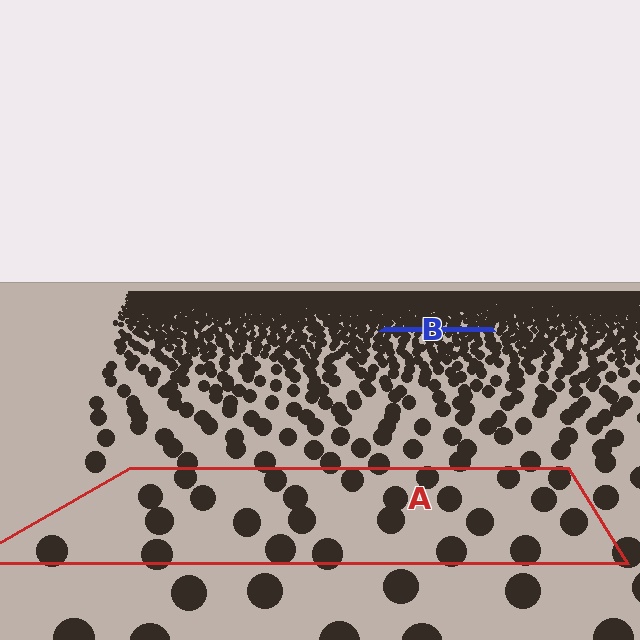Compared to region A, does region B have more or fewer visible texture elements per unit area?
Region B has more texture elements per unit area — they are packed more densely because it is farther away.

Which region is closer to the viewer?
Region A is closer. The texture elements there are larger and more spread out.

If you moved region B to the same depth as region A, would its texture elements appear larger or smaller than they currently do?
They would appear larger. At a closer depth, the same texture elements are projected at a bigger on-screen size.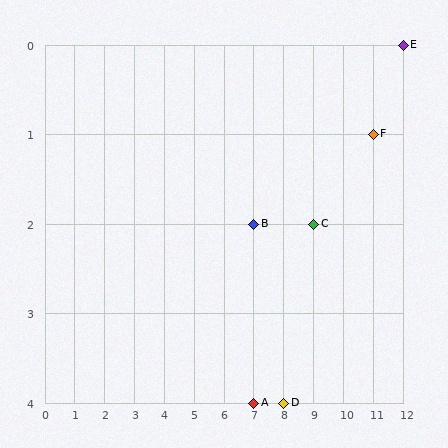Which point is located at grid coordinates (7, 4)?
Point A is at (7, 4).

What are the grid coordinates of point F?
Point F is at grid coordinates (11, 1).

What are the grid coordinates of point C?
Point C is at grid coordinates (9, 2).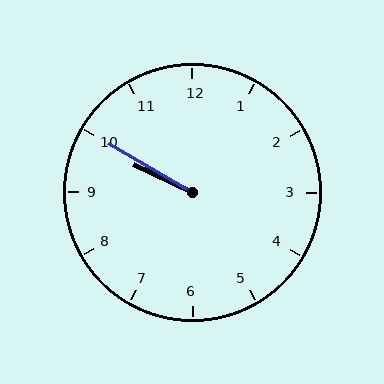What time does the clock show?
9:50.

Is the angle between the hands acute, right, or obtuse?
It is acute.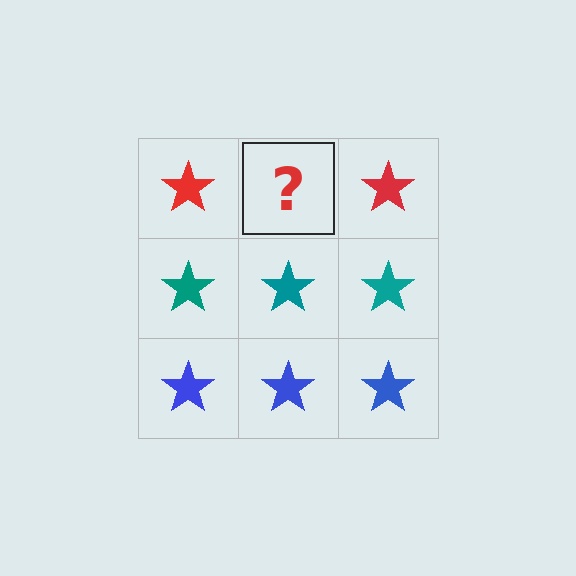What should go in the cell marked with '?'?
The missing cell should contain a red star.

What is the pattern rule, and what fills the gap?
The rule is that each row has a consistent color. The gap should be filled with a red star.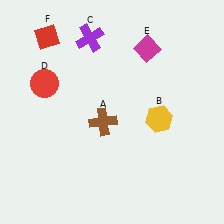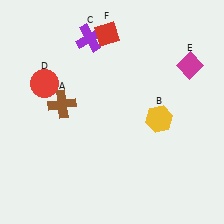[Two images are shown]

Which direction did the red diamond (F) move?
The red diamond (F) moved right.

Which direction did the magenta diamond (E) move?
The magenta diamond (E) moved right.